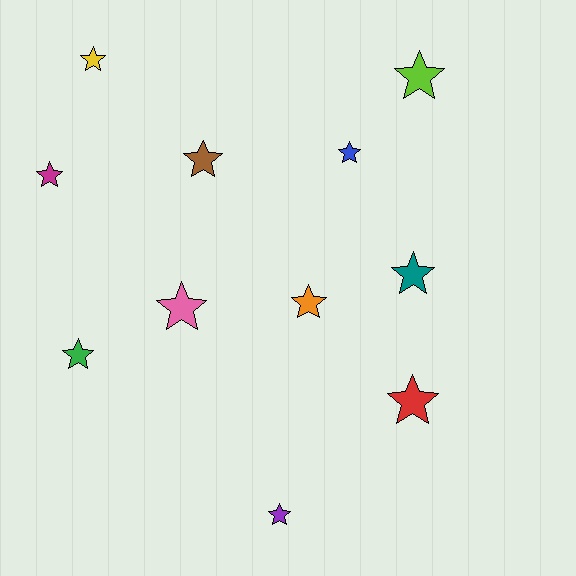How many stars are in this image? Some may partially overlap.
There are 11 stars.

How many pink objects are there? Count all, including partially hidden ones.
There is 1 pink object.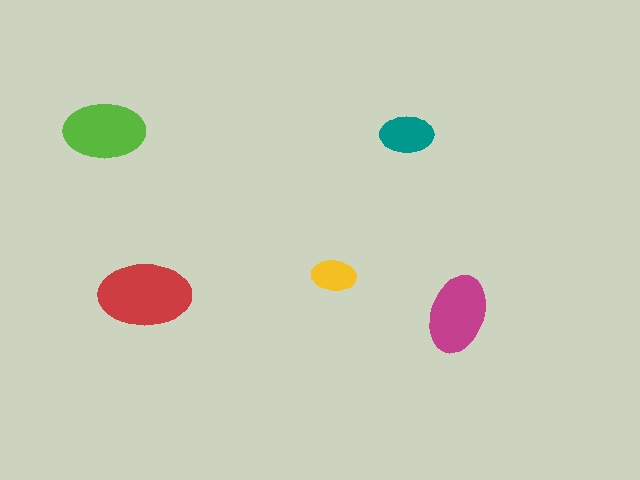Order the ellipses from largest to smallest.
the red one, the lime one, the magenta one, the teal one, the yellow one.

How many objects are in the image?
There are 5 objects in the image.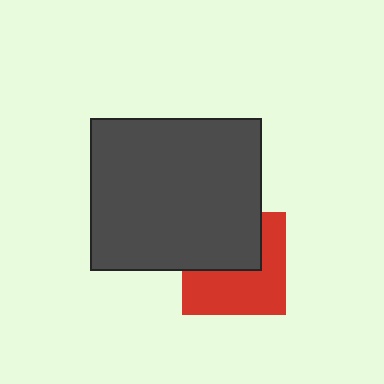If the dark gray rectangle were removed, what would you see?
You would see the complete red square.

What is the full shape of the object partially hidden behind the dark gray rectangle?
The partially hidden object is a red square.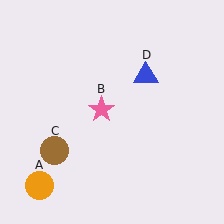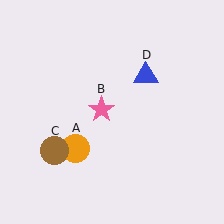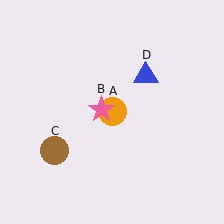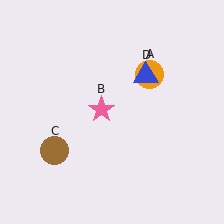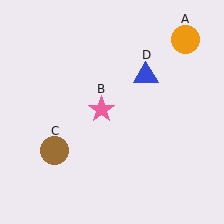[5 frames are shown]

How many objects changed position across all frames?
1 object changed position: orange circle (object A).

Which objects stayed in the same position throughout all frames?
Pink star (object B) and brown circle (object C) and blue triangle (object D) remained stationary.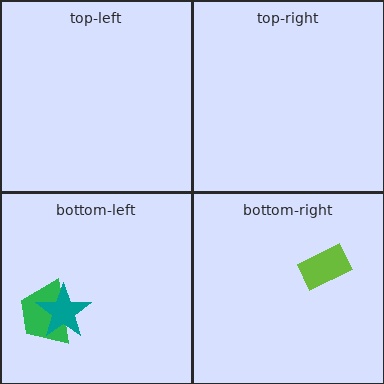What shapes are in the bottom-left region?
The green trapezoid, the teal star.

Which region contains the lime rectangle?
The bottom-right region.